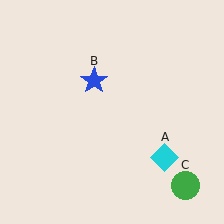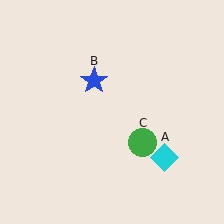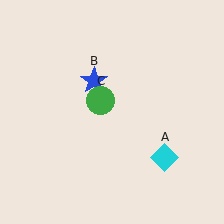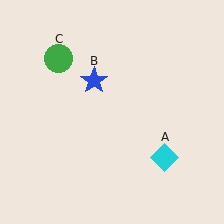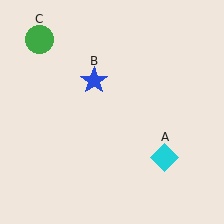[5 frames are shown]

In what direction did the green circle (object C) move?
The green circle (object C) moved up and to the left.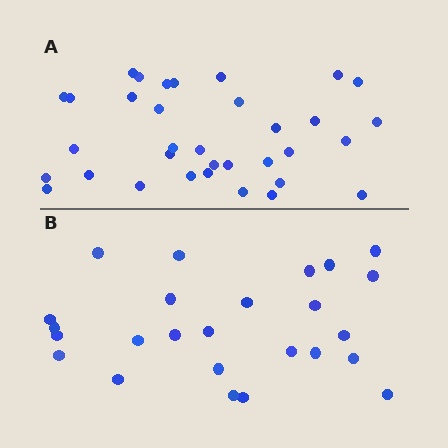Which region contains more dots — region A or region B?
Region A (the top region) has more dots.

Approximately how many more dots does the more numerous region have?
Region A has roughly 8 or so more dots than region B.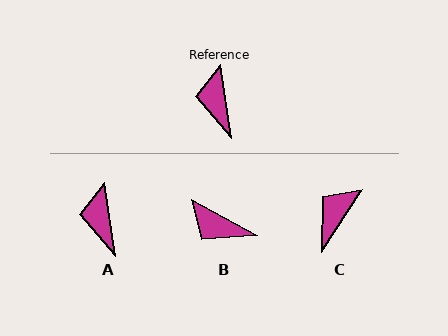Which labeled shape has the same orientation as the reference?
A.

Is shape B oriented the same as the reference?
No, it is off by about 53 degrees.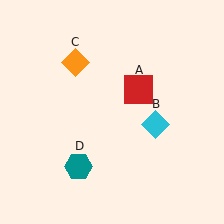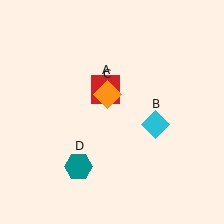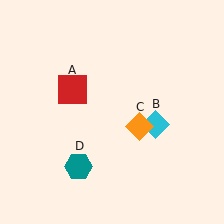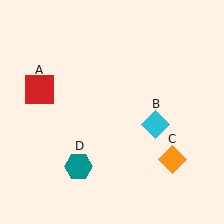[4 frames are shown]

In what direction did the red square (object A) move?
The red square (object A) moved left.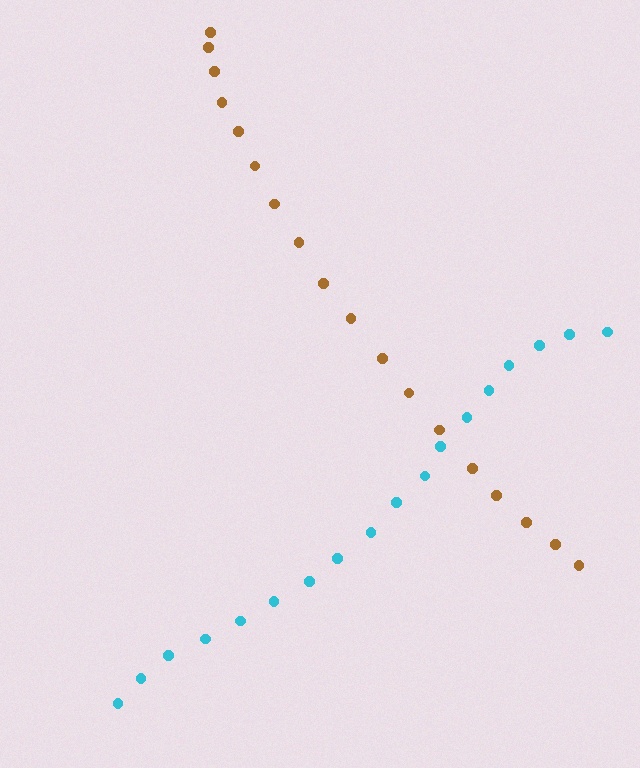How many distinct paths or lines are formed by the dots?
There are 2 distinct paths.